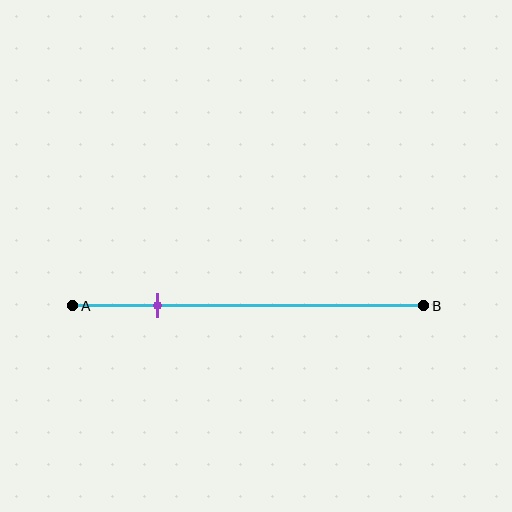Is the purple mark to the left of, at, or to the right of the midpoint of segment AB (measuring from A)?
The purple mark is to the left of the midpoint of segment AB.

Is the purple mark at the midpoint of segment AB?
No, the mark is at about 25% from A, not at the 50% midpoint.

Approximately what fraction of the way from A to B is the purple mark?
The purple mark is approximately 25% of the way from A to B.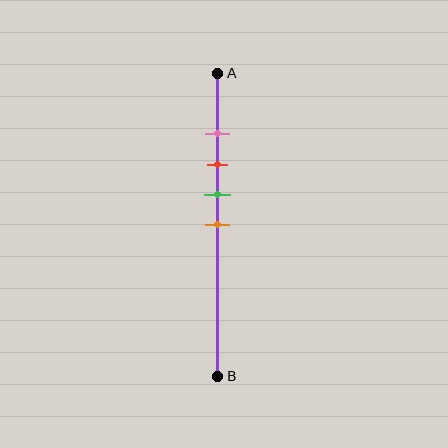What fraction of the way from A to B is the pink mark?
The pink mark is approximately 20% (0.2) of the way from A to B.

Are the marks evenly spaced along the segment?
Yes, the marks are approximately evenly spaced.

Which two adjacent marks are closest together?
The pink and red marks are the closest adjacent pair.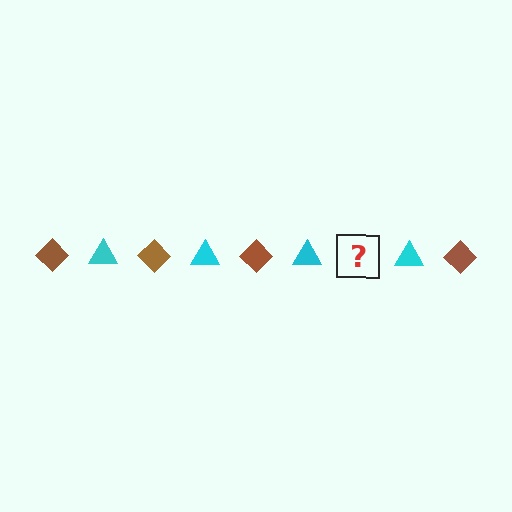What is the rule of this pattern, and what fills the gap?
The rule is that the pattern alternates between brown diamond and cyan triangle. The gap should be filled with a brown diamond.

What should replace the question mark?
The question mark should be replaced with a brown diamond.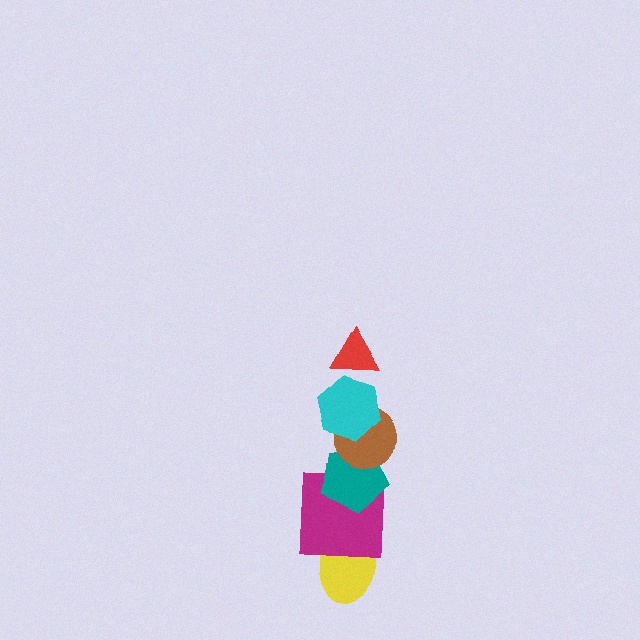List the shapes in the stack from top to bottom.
From top to bottom: the red triangle, the cyan hexagon, the brown circle, the teal pentagon, the magenta square, the yellow ellipse.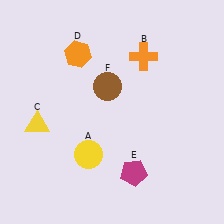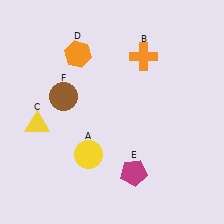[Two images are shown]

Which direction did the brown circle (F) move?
The brown circle (F) moved left.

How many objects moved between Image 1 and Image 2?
1 object moved between the two images.